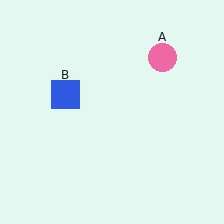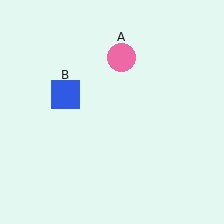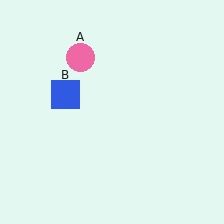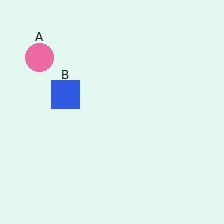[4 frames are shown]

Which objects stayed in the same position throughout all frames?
Blue square (object B) remained stationary.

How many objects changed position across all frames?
1 object changed position: pink circle (object A).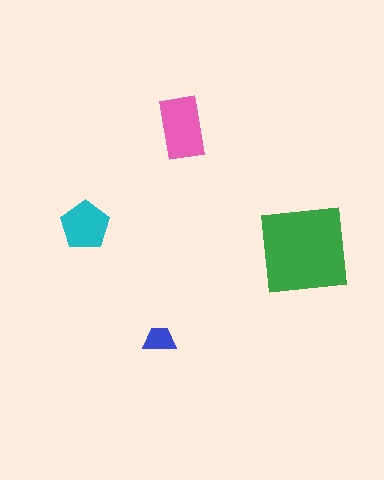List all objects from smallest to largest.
The blue trapezoid, the cyan pentagon, the pink rectangle, the green square.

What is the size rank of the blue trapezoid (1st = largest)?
4th.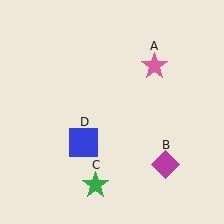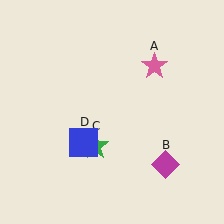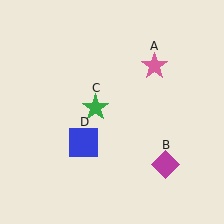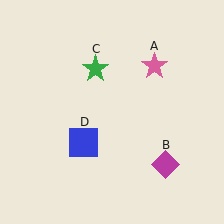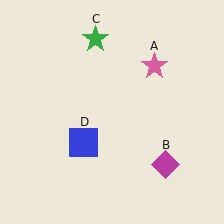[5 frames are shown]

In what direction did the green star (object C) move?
The green star (object C) moved up.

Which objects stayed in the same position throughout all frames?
Pink star (object A) and magenta diamond (object B) and blue square (object D) remained stationary.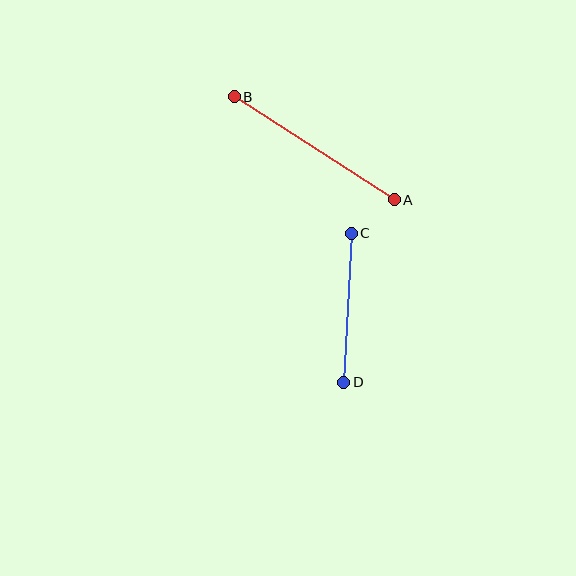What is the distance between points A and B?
The distance is approximately 190 pixels.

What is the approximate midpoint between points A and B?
The midpoint is at approximately (314, 148) pixels.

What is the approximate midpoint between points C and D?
The midpoint is at approximately (348, 308) pixels.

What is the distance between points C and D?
The distance is approximately 149 pixels.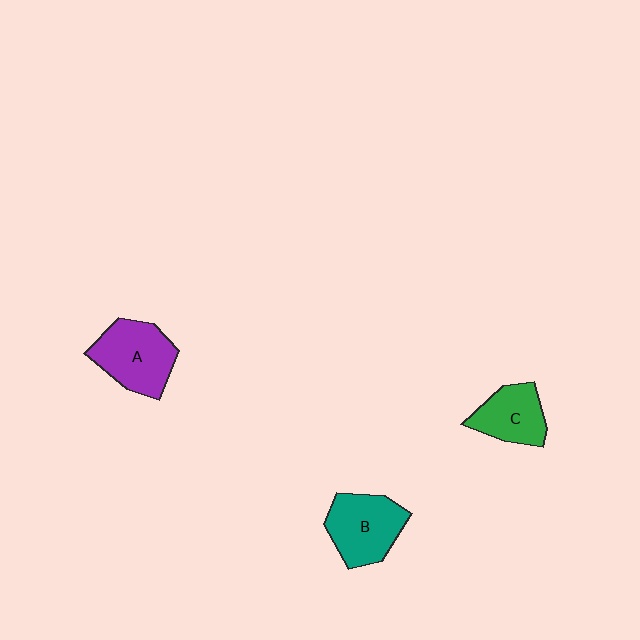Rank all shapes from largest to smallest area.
From largest to smallest: A (purple), B (teal), C (green).